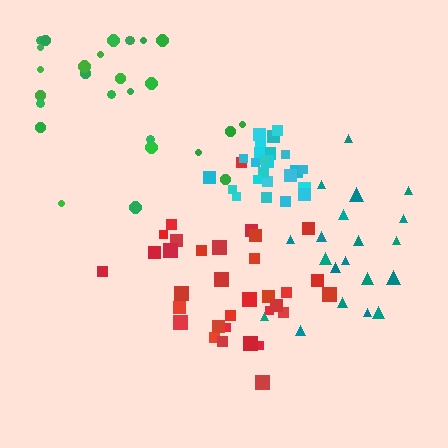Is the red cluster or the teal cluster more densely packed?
Red.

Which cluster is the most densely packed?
Cyan.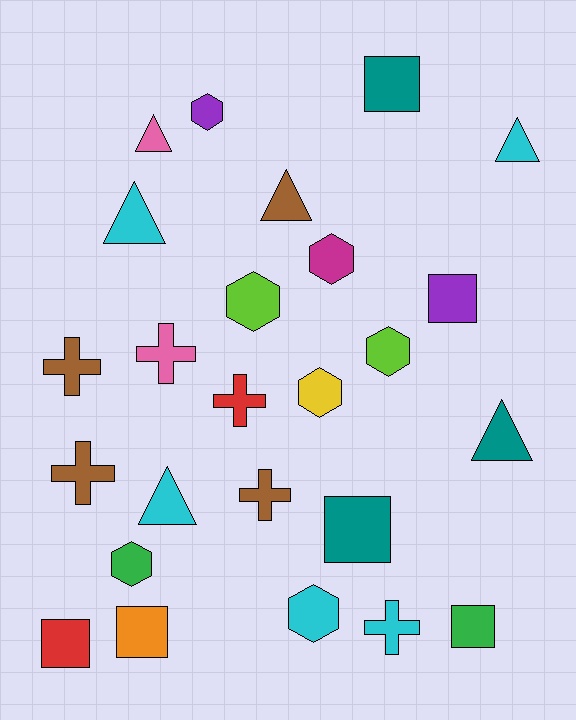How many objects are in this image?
There are 25 objects.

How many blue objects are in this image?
There are no blue objects.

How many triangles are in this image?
There are 6 triangles.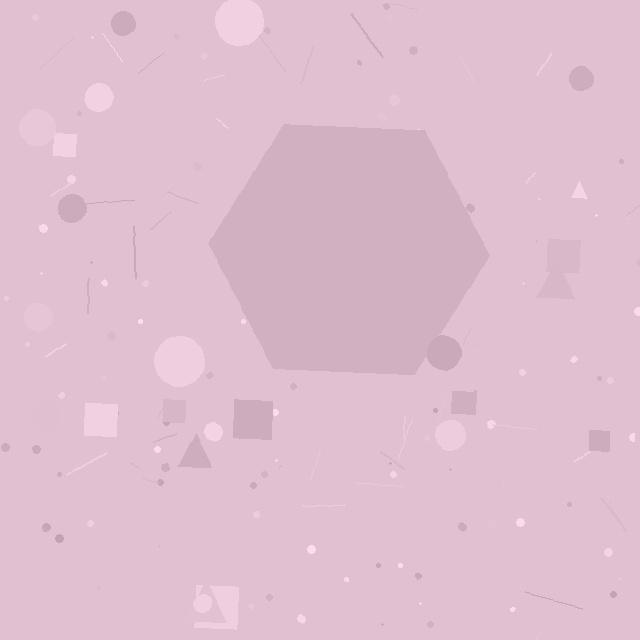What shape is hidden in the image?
A hexagon is hidden in the image.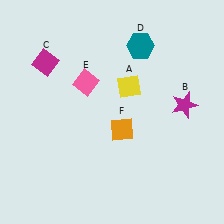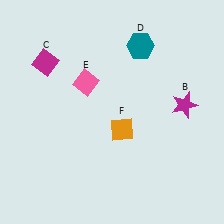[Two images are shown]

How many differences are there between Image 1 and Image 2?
There is 1 difference between the two images.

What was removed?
The yellow diamond (A) was removed in Image 2.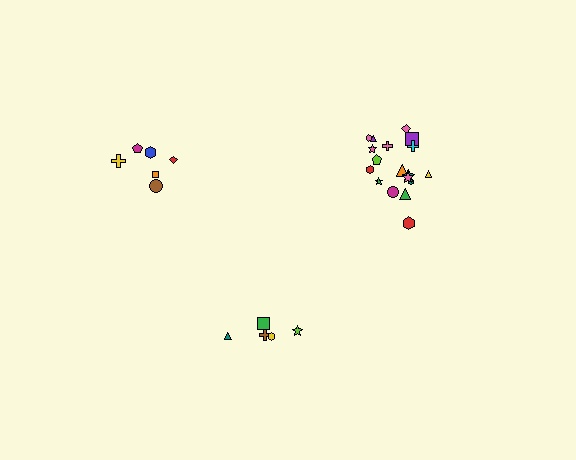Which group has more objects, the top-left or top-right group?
The top-right group.